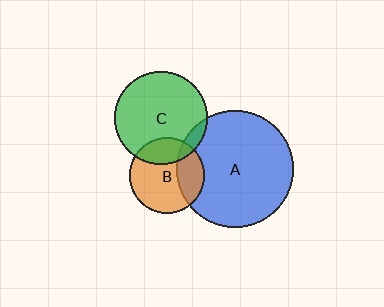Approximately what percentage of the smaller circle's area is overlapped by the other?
Approximately 30%.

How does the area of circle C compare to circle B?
Approximately 1.5 times.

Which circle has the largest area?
Circle A (blue).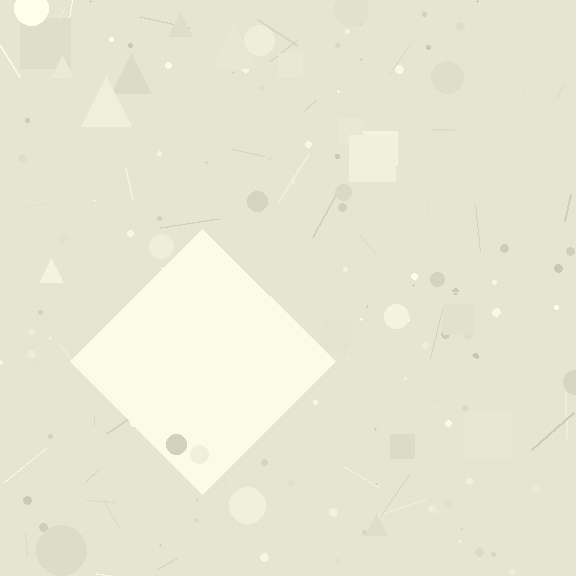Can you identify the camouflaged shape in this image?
The camouflaged shape is a diamond.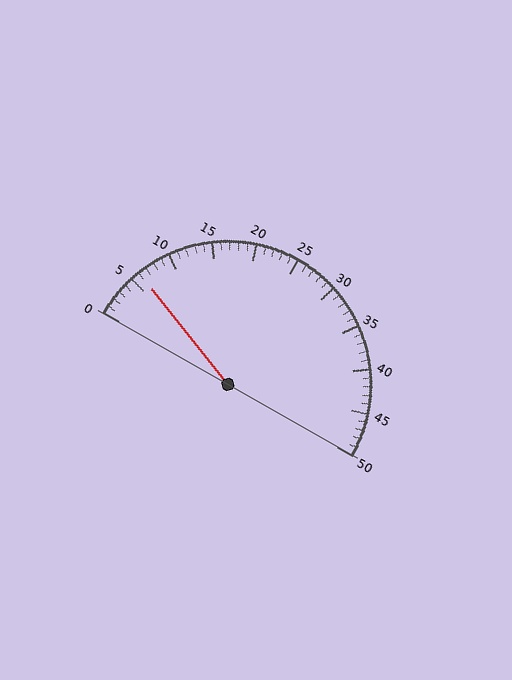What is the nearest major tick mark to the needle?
The nearest major tick mark is 5.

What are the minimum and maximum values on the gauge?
The gauge ranges from 0 to 50.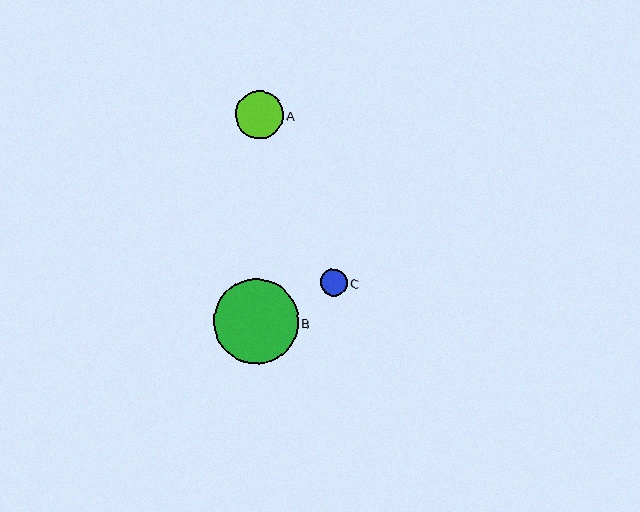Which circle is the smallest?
Circle C is the smallest with a size of approximately 27 pixels.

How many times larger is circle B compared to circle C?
Circle B is approximately 3.2 times the size of circle C.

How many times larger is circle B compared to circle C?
Circle B is approximately 3.2 times the size of circle C.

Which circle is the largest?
Circle B is the largest with a size of approximately 85 pixels.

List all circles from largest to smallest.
From largest to smallest: B, A, C.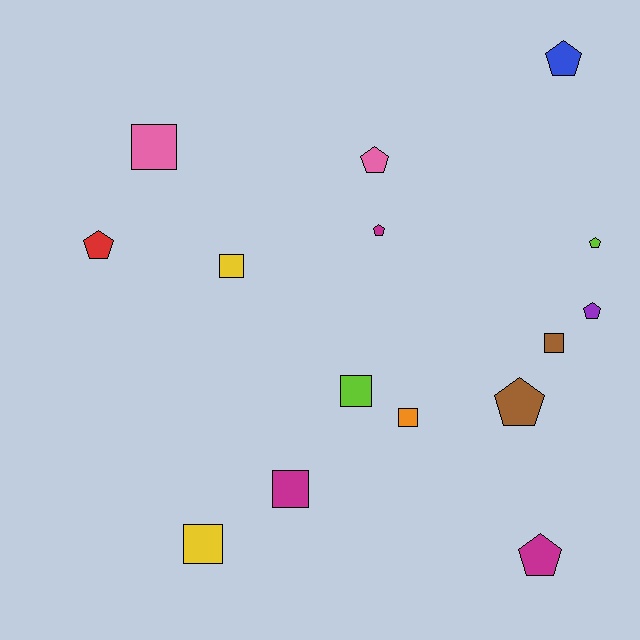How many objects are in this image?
There are 15 objects.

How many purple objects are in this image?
There is 1 purple object.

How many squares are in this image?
There are 7 squares.